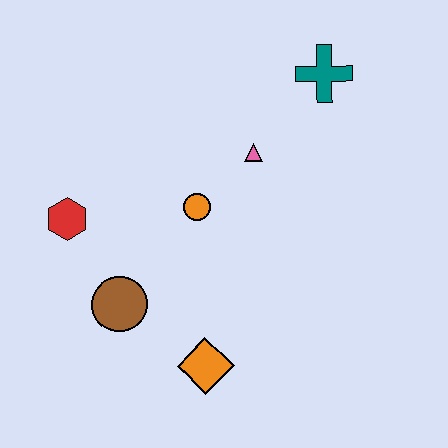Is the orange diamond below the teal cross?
Yes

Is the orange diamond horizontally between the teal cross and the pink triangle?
No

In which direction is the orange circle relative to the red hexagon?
The orange circle is to the right of the red hexagon.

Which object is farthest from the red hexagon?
The teal cross is farthest from the red hexagon.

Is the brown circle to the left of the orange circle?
Yes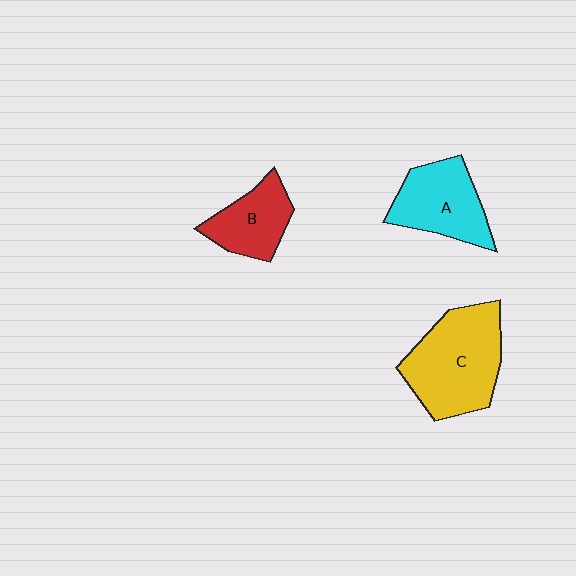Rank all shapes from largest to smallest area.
From largest to smallest: C (yellow), A (cyan), B (red).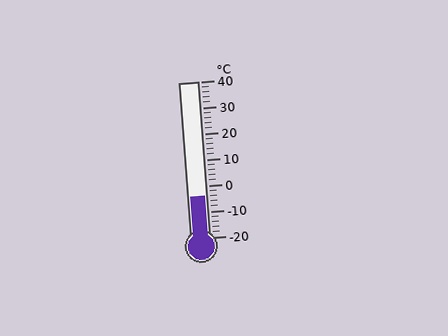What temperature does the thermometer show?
The thermometer shows approximately -4°C.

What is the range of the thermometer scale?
The thermometer scale ranges from -20°C to 40°C.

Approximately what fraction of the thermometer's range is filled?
The thermometer is filled to approximately 25% of its range.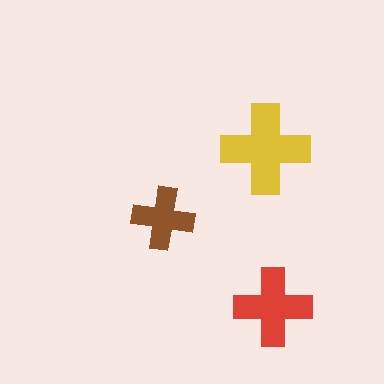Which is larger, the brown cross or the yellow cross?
The yellow one.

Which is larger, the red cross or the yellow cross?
The yellow one.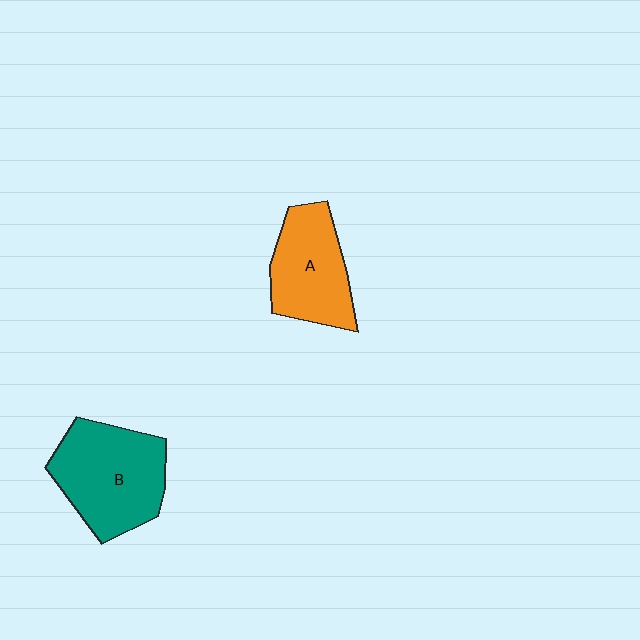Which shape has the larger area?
Shape B (teal).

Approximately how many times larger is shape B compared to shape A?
Approximately 1.3 times.